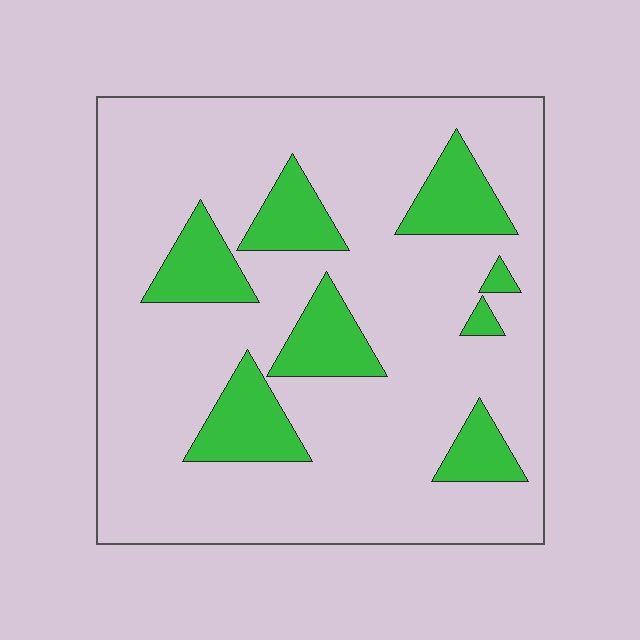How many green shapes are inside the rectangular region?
8.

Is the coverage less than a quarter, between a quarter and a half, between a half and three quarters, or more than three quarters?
Less than a quarter.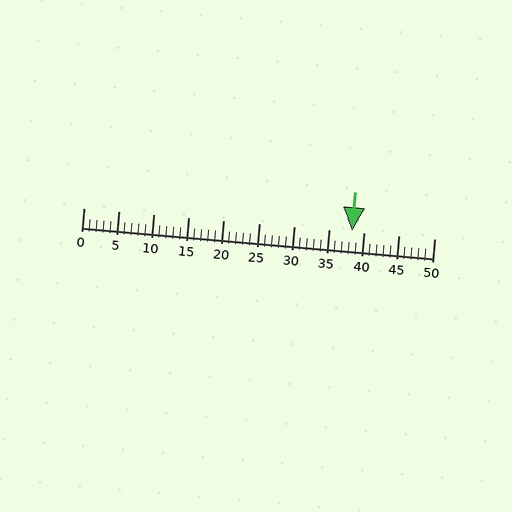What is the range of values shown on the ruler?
The ruler shows values from 0 to 50.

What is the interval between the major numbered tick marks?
The major tick marks are spaced 5 units apart.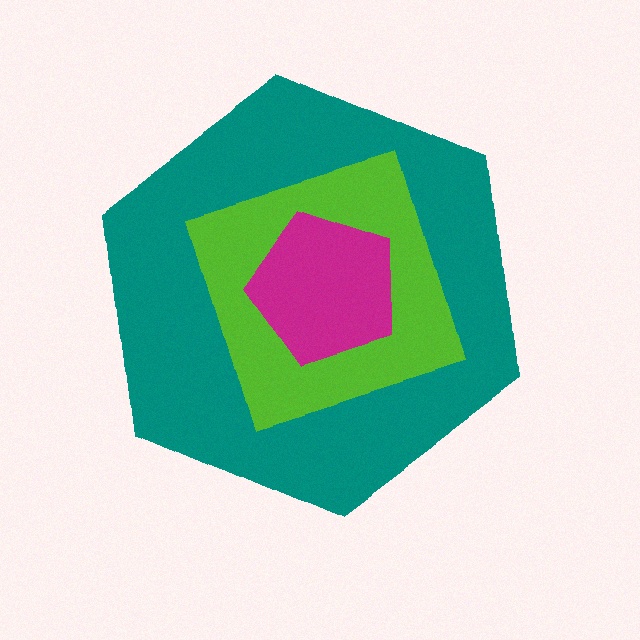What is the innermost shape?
The magenta pentagon.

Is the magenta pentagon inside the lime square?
Yes.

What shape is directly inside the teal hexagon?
The lime square.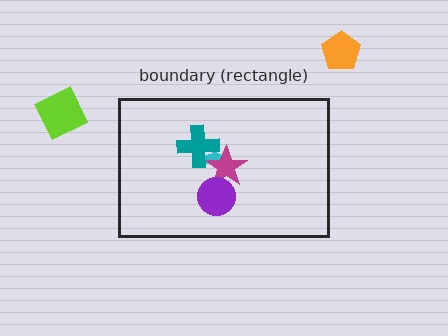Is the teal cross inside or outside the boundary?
Inside.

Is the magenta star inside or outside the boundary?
Inside.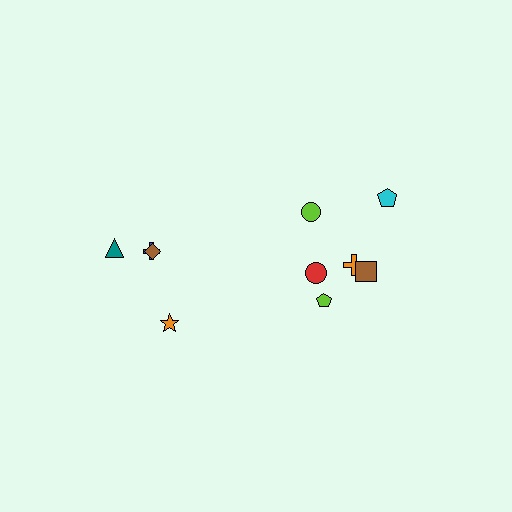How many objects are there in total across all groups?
There are 10 objects.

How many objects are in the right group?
There are 6 objects.